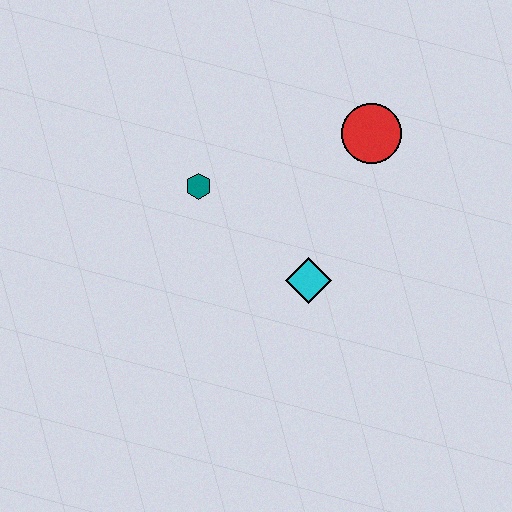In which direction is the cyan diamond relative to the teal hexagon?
The cyan diamond is to the right of the teal hexagon.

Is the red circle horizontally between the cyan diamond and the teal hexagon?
No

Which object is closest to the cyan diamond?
The teal hexagon is closest to the cyan diamond.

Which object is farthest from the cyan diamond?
The red circle is farthest from the cyan diamond.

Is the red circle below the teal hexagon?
No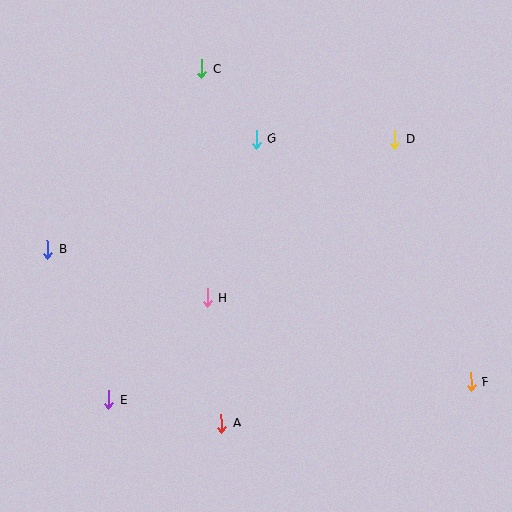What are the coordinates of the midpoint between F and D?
The midpoint between F and D is at (433, 261).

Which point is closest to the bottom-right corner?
Point F is closest to the bottom-right corner.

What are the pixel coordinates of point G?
Point G is at (256, 139).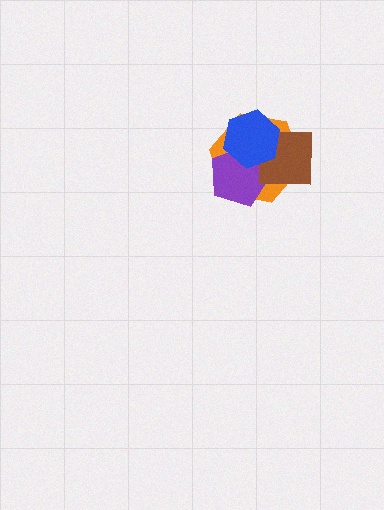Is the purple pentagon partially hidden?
Yes, it is partially covered by another shape.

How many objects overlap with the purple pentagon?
3 objects overlap with the purple pentagon.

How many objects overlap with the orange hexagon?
3 objects overlap with the orange hexagon.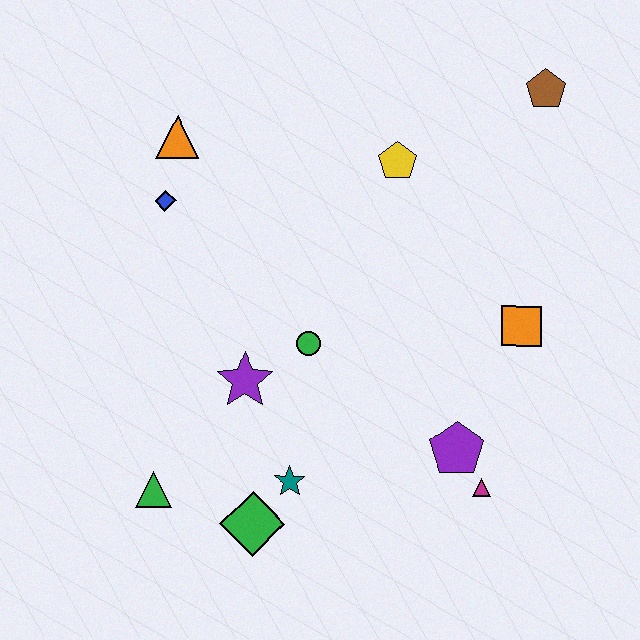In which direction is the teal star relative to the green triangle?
The teal star is to the right of the green triangle.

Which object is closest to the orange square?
The purple pentagon is closest to the orange square.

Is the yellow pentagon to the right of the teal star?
Yes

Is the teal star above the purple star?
No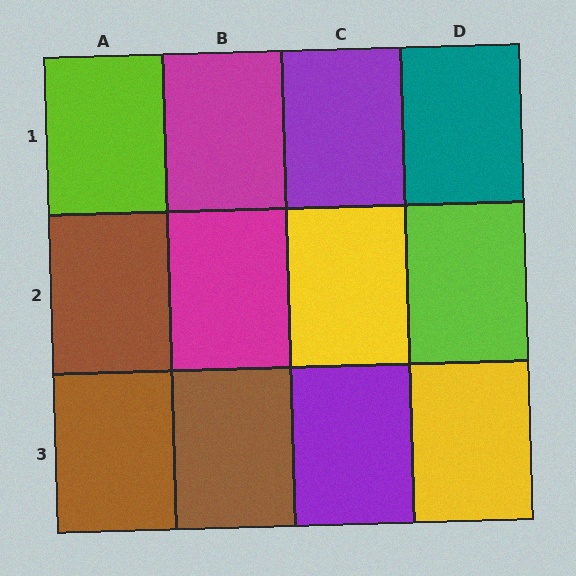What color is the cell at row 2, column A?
Brown.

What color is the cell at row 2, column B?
Magenta.